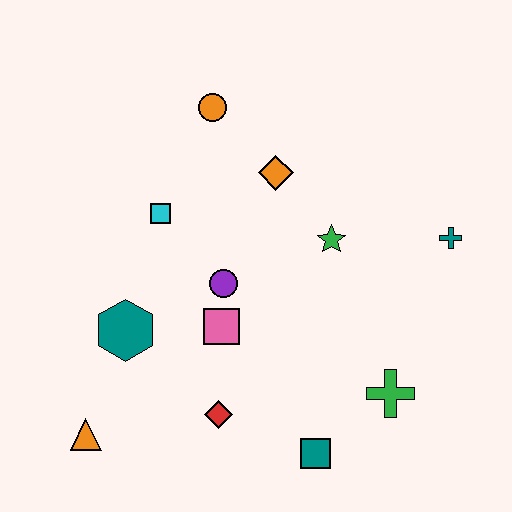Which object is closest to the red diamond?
The pink square is closest to the red diamond.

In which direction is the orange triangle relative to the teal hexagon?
The orange triangle is below the teal hexagon.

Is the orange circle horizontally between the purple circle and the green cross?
No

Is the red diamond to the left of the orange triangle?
No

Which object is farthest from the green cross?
The orange circle is farthest from the green cross.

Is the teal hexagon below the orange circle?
Yes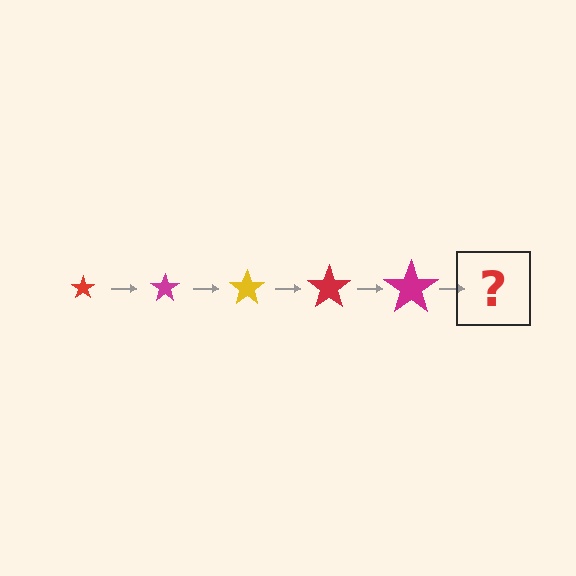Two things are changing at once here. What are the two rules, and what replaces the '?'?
The two rules are that the star grows larger each step and the color cycles through red, magenta, and yellow. The '?' should be a yellow star, larger than the previous one.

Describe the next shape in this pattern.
It should be a yellow star, larger than the previous one.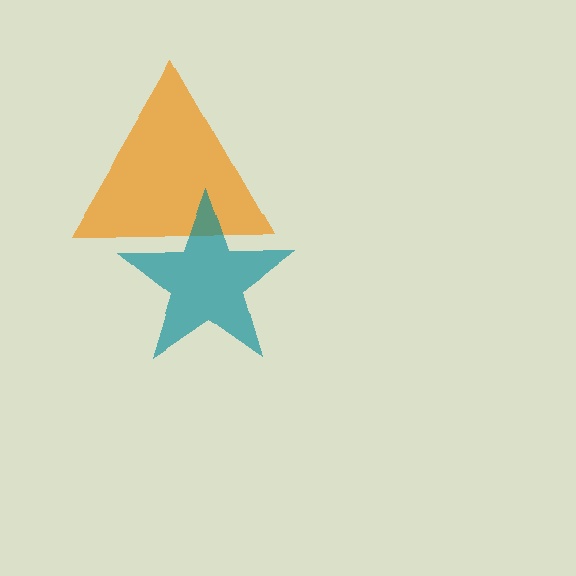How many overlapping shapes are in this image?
There are 2 overlapping shapes in the image.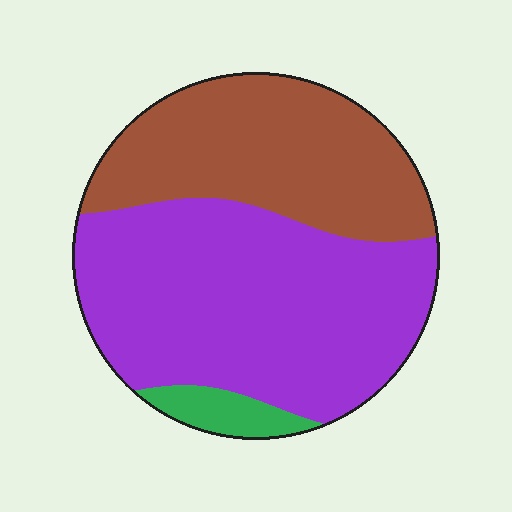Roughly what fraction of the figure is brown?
Brown takes up between a quarter and a half of the figure.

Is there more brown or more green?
Brown.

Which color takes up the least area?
Green, at roughly 5%.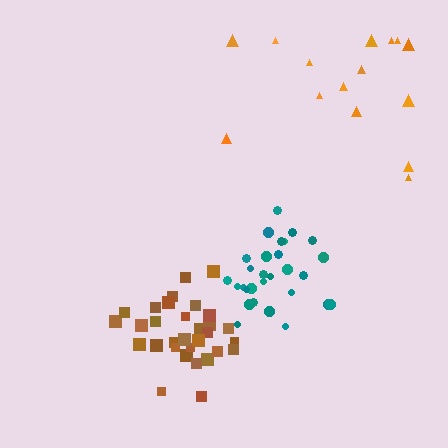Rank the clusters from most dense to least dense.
teal, brown, orange.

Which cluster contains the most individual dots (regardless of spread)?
Brown (31).